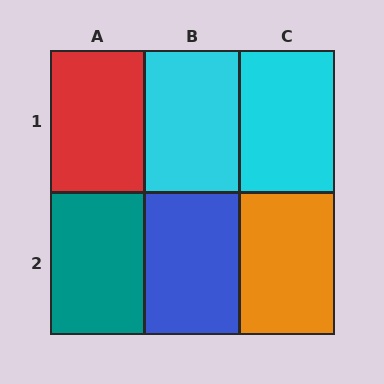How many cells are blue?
1 cell is blue.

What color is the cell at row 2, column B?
Blue.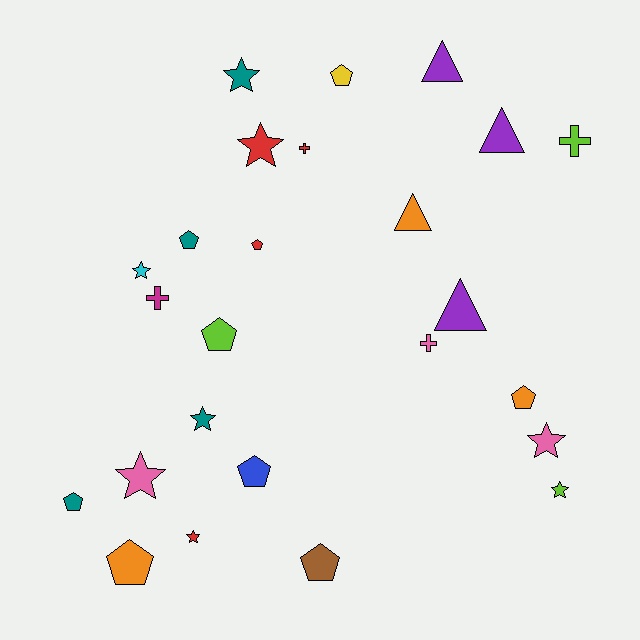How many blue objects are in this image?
There is 1 blue object.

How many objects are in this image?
There are 25 objects.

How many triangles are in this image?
There are 4 triangles.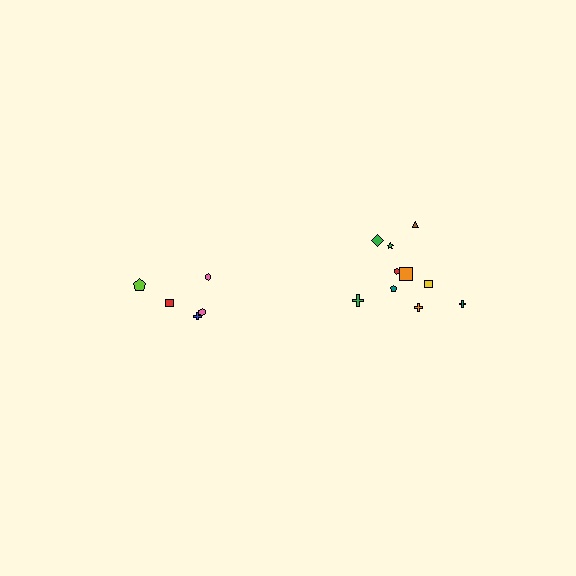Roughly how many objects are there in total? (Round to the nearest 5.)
Roughly 15 objects in total.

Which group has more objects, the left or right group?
The right group.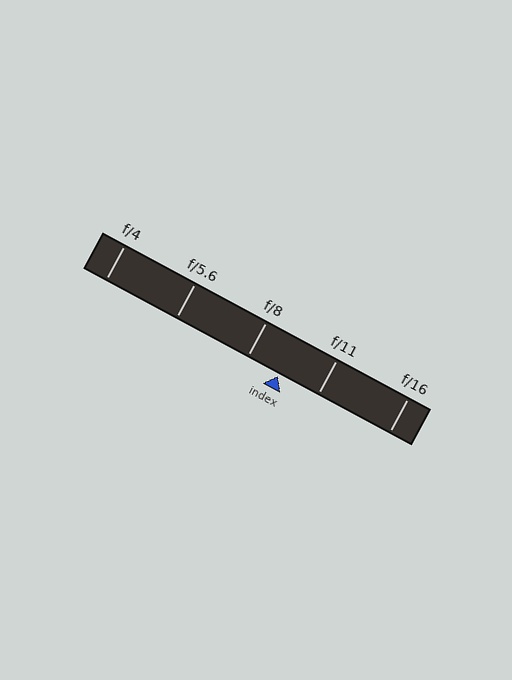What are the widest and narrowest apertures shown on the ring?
The widest aperture shown is f/4 and the narrowest is f/16.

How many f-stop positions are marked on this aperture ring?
There are 5 f-stop positions marked.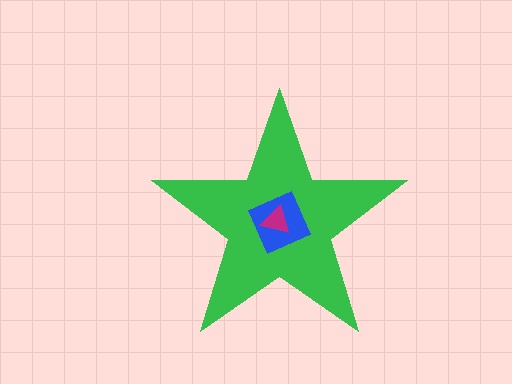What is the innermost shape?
The magenta triangle.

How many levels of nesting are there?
3.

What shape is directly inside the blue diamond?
The magenta triangle.